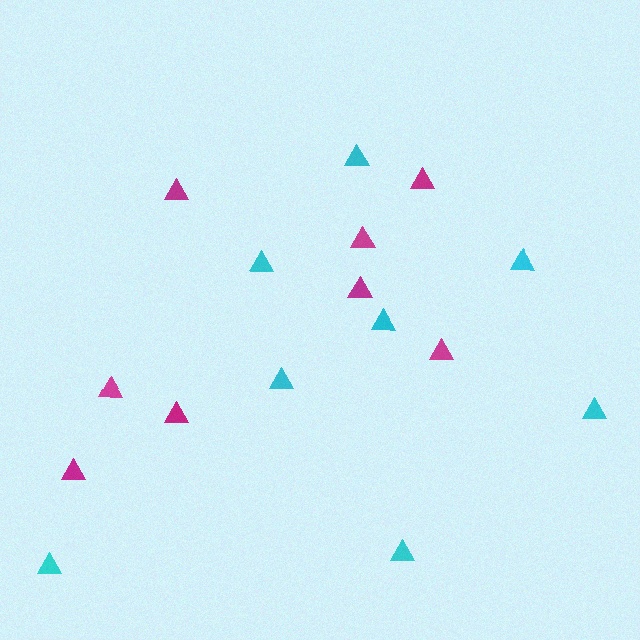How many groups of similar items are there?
There are 2 groups: one group of magenta triangles (8) and one group of cyan triangles (8).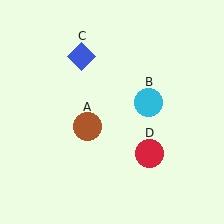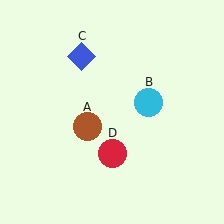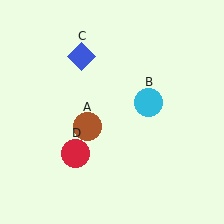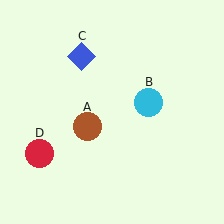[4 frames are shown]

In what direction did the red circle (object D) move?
The red circle (object D) moved left.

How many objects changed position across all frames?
1 object changed position: red circle (object D).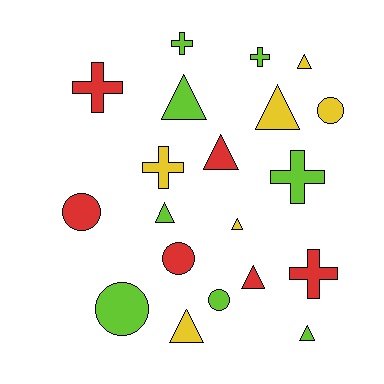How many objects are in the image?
There are 20 objects.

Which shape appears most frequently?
Triangle, with 9 objects.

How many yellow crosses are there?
There is 1 yellow cross.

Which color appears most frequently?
Lime, with 8 objects.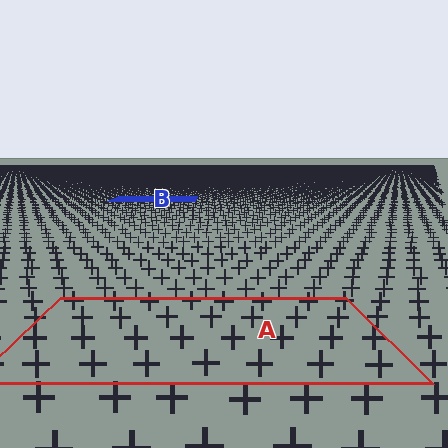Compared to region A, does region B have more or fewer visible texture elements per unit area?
Region B has more texture elements per unit area — they are packed more densely because it is farther away.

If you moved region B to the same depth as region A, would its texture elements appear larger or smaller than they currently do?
They would appear larger. At a closer depth, the same texture elements are projected at a bigger on-screen size.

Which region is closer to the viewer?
Region A is closer. The texture elements there are larger and more spread out.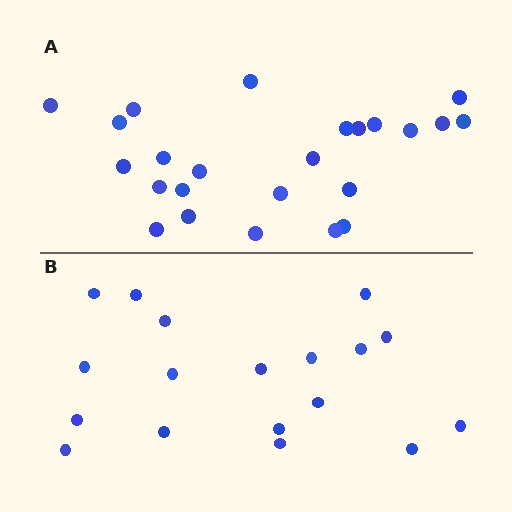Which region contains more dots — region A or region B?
Region A (the top region) has more dots.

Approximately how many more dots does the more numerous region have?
Region A has about 6 more dots than region B.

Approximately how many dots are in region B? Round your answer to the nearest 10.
About 20 dots. (The exact count is 18, which rounds to 20.)